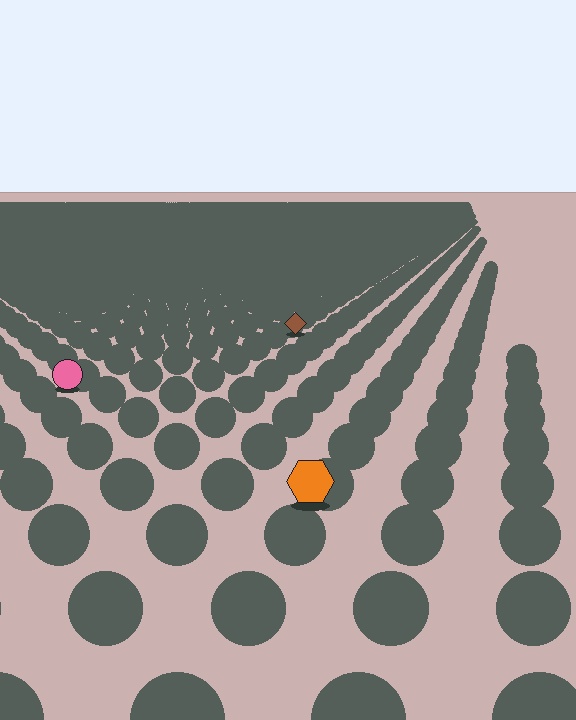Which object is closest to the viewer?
The orange hexagon is closest. The texture marks near it are larger and more spread out.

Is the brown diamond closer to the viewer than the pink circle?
No. The pink circle is closer — you can tell from the texture gradient: the ground texture is coarser near it.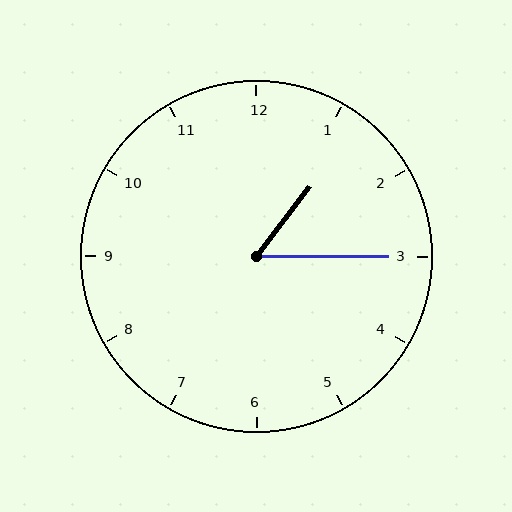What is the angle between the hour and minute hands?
Approximately 52 degrees.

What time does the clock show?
1:15.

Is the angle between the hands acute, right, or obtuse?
It is acute.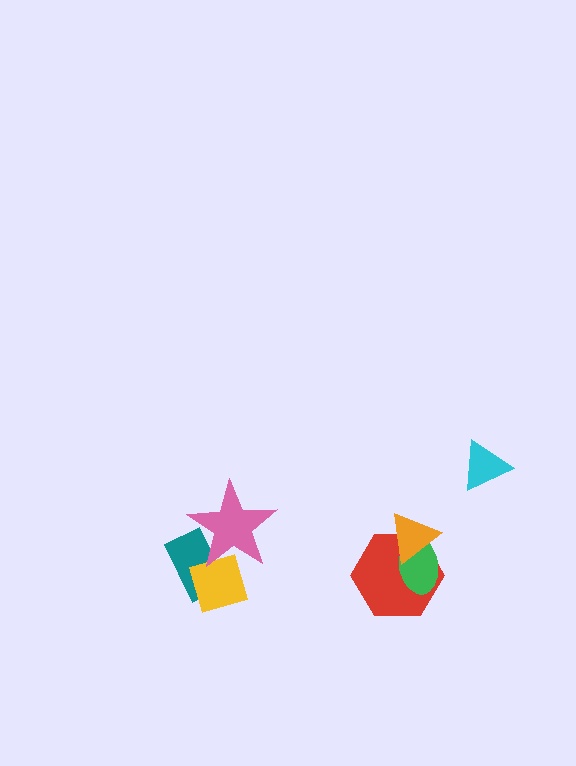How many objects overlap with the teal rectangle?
2 objects overlap with the teal rectangle.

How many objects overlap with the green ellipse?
2 objects overlap with the green ellipse.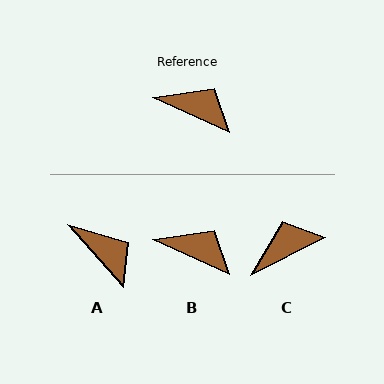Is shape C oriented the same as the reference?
No, it is off by about 51 degrees.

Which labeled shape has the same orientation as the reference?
B.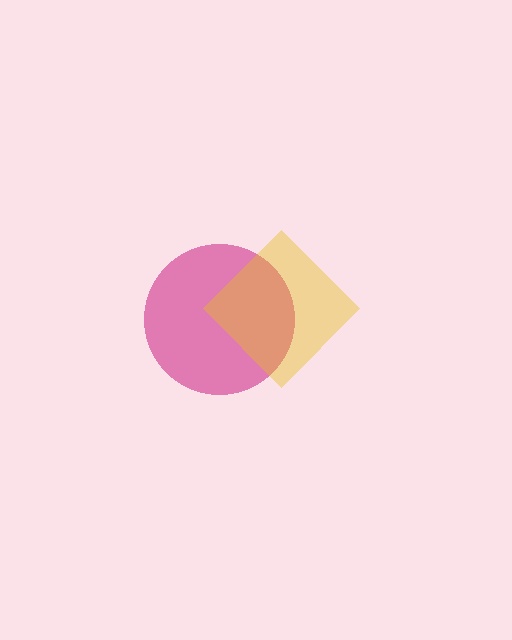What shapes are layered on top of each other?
The layered shapes are: a magenta circle, a yellow diamond.